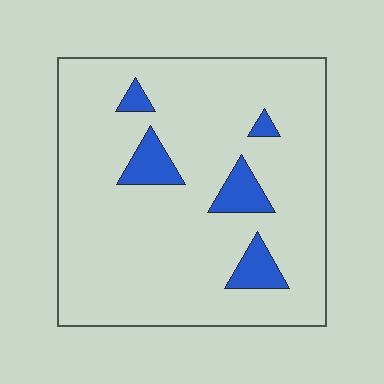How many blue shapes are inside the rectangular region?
5.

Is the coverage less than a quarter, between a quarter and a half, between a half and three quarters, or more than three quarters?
Less than a quarter.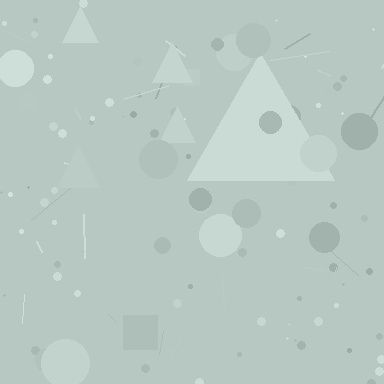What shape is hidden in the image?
A triangle is hidden in the image.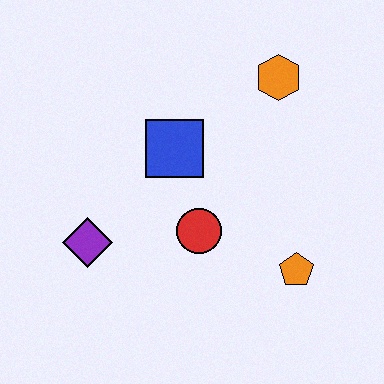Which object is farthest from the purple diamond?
The orange hexagon is farthest from the purple diamond.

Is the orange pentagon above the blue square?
No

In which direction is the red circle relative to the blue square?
The red circle is below the blue square.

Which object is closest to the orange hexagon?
The blue square is closest to the orange hexagon.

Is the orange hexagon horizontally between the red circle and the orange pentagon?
Yes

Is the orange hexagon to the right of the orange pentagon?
No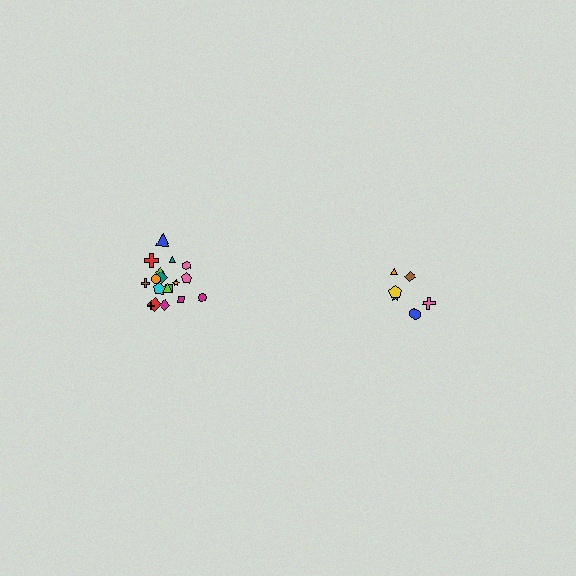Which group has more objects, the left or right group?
The left group.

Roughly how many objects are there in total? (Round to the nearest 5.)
Roughly 25 objects in total.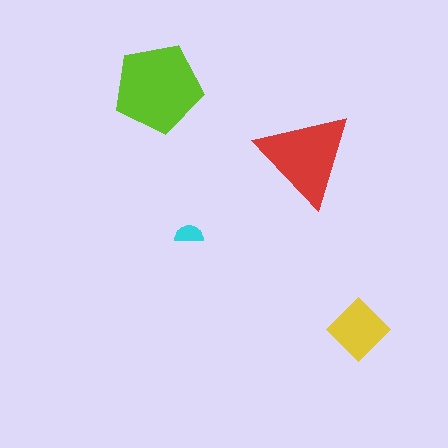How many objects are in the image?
There are 4 objects in the image.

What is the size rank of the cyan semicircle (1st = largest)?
4th.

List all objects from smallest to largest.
The cyan semicircle, the yellow diamond, the red triangle, the lime pentagon.